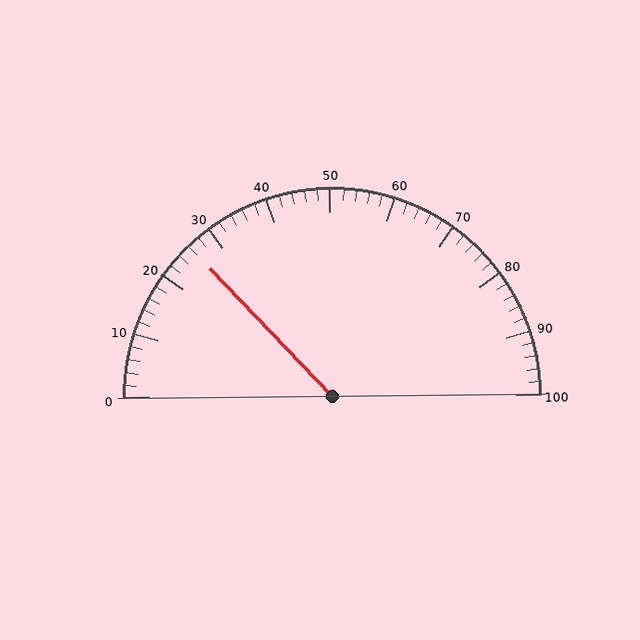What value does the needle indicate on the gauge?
The needle indicates approximately 26.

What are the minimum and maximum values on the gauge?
The gauge ranges from 0 to 100.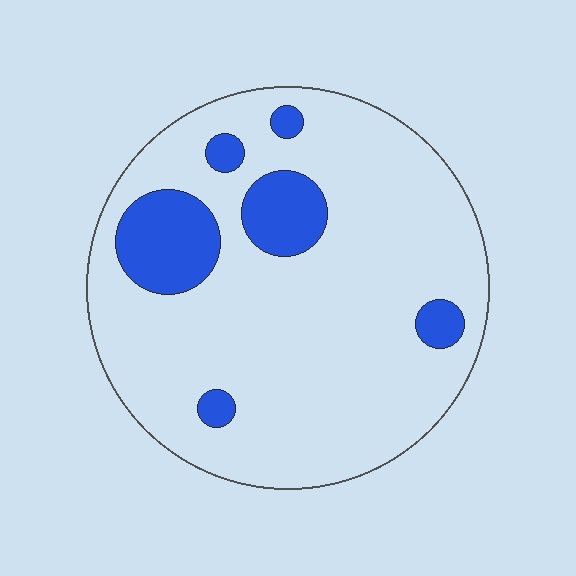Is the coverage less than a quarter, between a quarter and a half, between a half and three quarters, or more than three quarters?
Less than a quarter.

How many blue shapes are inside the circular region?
6.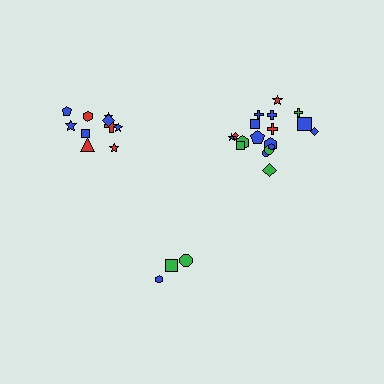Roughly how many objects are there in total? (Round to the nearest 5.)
Roughly 30 objects in total.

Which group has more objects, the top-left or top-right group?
The top-right group.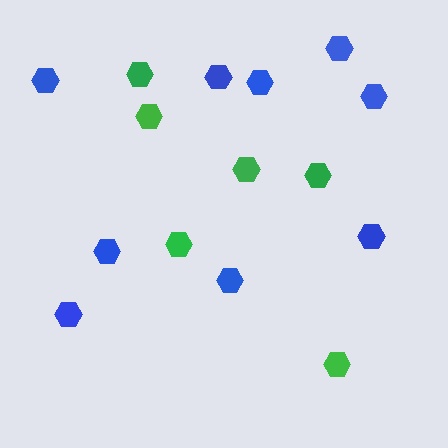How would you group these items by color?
There are 2 groups: one group of green hexagons (6) and one group of blue hexagons (9).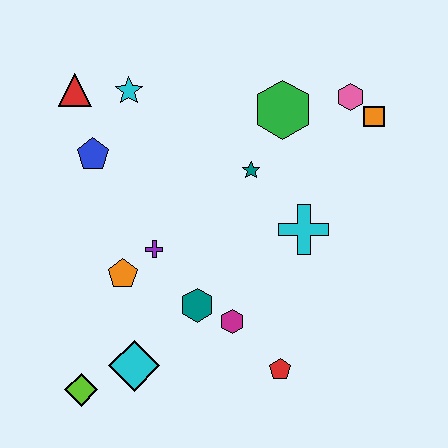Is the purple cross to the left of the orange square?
Yes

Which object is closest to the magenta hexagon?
The teal hexagon is closest to the magenta hexagon.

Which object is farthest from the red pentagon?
The red triangle is farthest from the red pentagon.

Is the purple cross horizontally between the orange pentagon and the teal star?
Yes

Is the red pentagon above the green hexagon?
No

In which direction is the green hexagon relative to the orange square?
The green hexagon is to the left of the orange square.